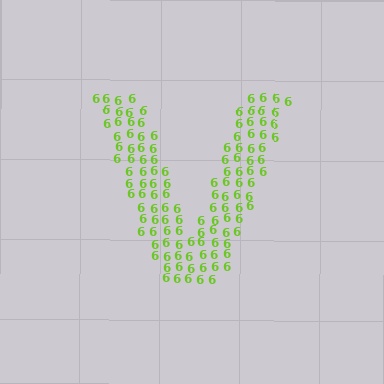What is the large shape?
The large shape is the letter V.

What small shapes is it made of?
It is made of small digit 6's.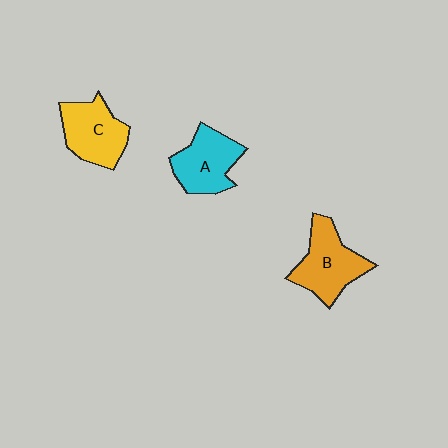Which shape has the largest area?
Shape B (orange).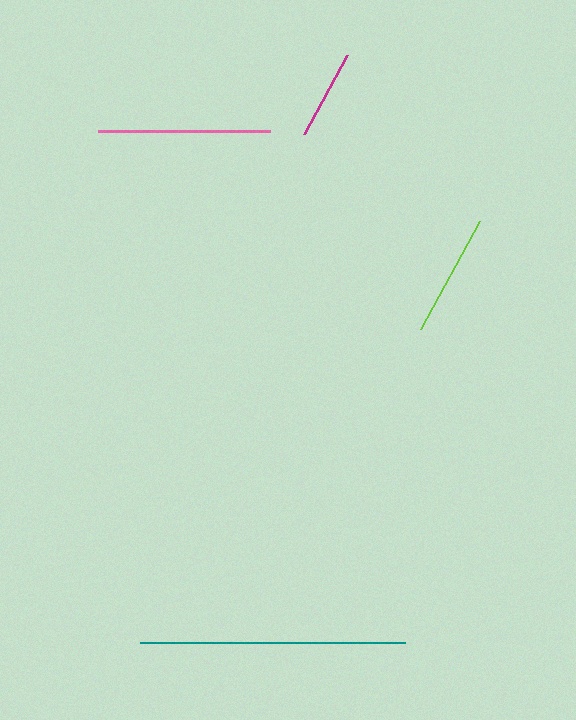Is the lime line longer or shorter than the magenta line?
The lime line is longer than the magenta line.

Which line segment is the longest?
The teal line is the longest at approximately 264 pixels.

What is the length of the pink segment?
The pink segment is approximately 172 pixels long.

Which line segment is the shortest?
The magenta line is the shortest at approximately 89 pixels.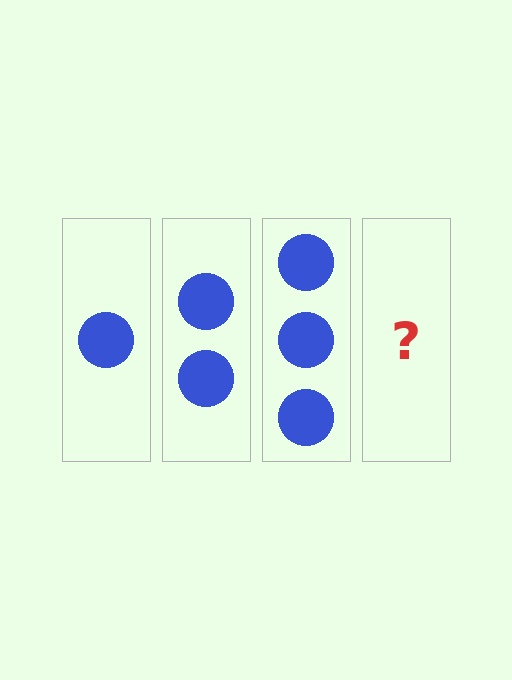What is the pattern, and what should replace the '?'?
The pattern is that each step adds one more circle. The '?' should be 4 circles.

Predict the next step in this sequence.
The next step is 4 circles.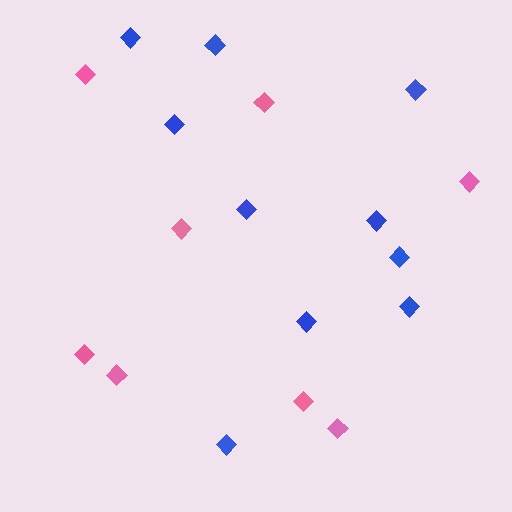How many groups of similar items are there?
There are 2 groups: one group of blue diamonds (10) and one group of pink diamonds (8).